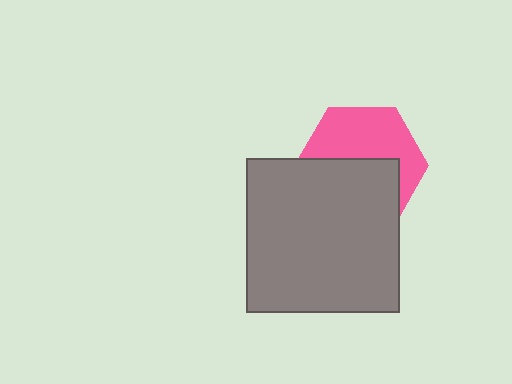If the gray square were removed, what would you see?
You would see the complete pink hexagon.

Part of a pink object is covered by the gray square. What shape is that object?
It is a hexagon.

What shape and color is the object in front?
The object in front is a gray square.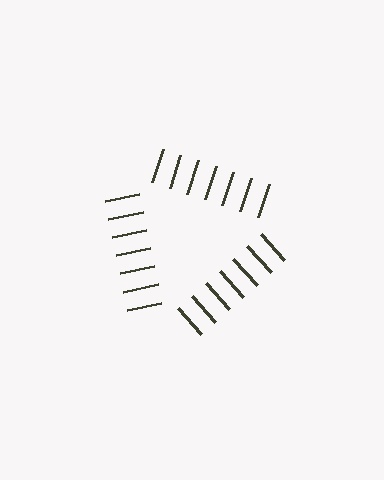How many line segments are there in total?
21 — 7 along each of the 3 edges.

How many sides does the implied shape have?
3 sides — the line-ends trace a triangle.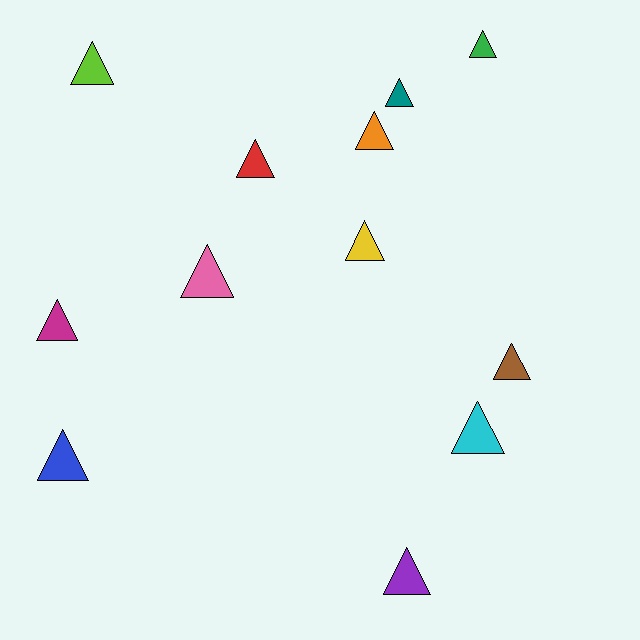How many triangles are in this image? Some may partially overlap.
There are 12 triangles.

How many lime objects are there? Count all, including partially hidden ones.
There is 1 lime object.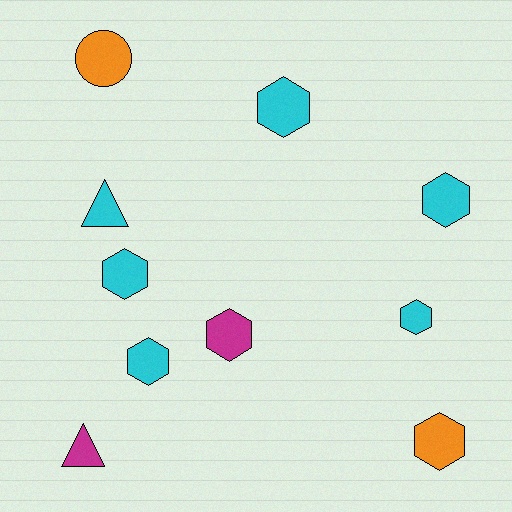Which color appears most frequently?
Cyan, with 6 objects.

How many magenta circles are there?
There are no magenta circles.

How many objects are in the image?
There are 10 objects.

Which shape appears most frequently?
Hexagon, with 7 objects.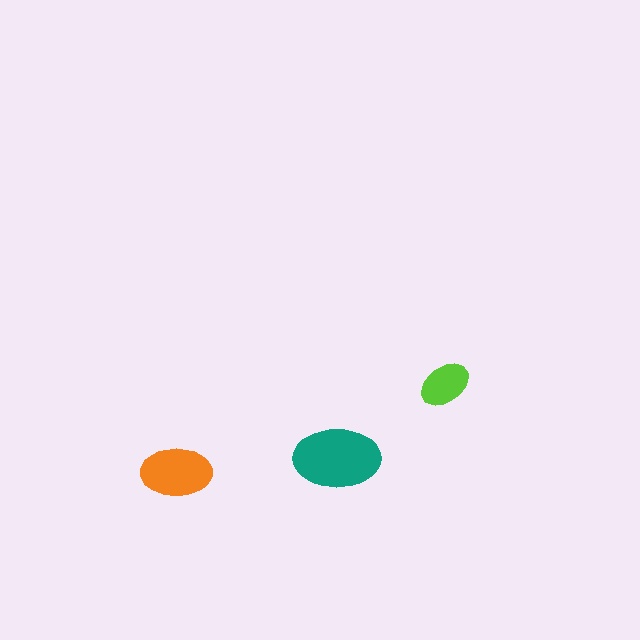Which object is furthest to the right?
The lime ellipse is rightmost.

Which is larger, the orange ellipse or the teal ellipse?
The teal one.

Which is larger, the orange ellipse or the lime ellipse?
The orange one.